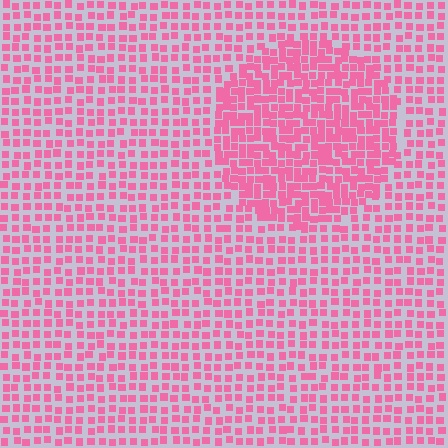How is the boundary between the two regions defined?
The boundary is defined by a change in element density (approximately 1.8x ratio). All elements are the same color, size, and shape.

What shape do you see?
I see a circle.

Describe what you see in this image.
The image contains small pink elements arranged at two different densities. A circle-shaped region is visible where the elements are more densely packed than the surrounding area.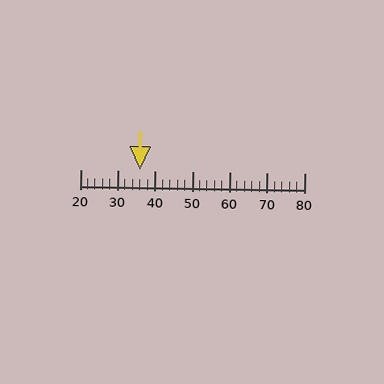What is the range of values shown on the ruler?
The ruler shows values from 20 to 80.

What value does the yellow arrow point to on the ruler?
The yellow arrow points to approximately 36.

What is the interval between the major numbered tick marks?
The major tick marks are spaced 10 units apart.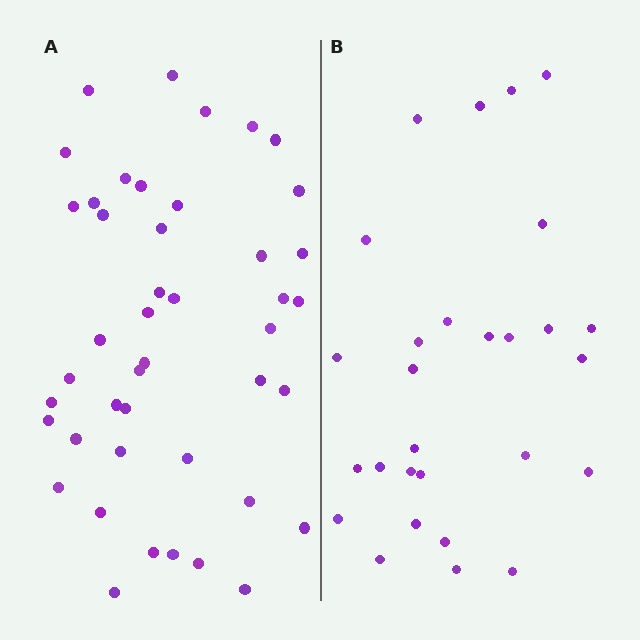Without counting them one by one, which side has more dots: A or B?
Region A (the left region) has more dots.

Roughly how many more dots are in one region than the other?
Region A has approximately 15 more dots than region B.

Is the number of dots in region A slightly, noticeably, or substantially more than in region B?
Region A has substantially more. The ratio is roughly 1.6 to 1.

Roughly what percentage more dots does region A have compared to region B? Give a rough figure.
About 55% more.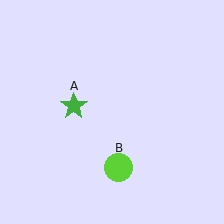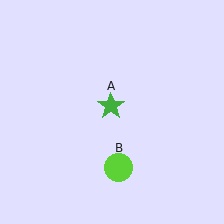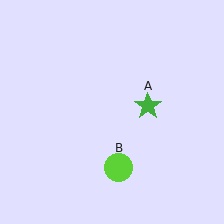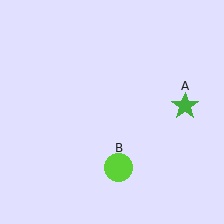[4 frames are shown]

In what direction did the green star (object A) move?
The green star (object A) moved right.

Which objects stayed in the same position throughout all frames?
Lime circle (object B) remained stationary.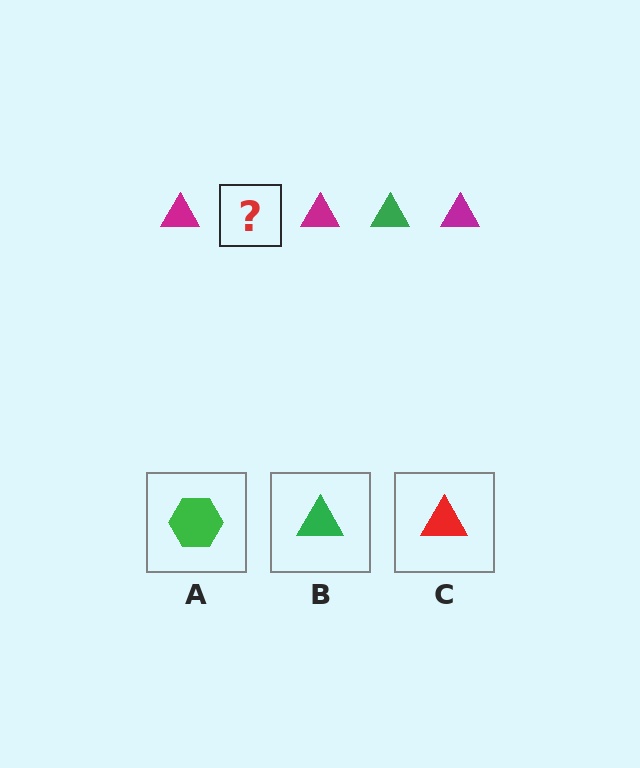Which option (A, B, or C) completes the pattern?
B.